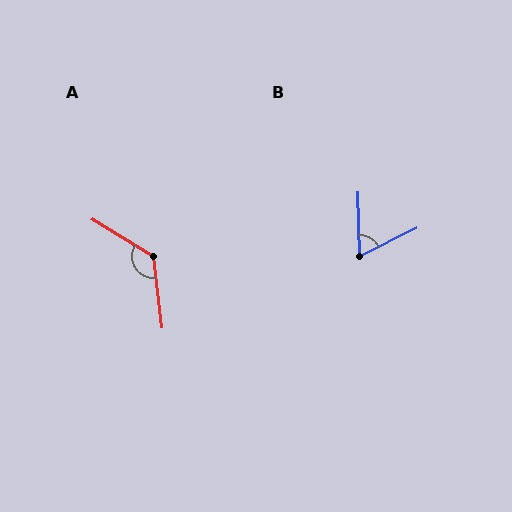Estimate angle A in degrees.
Approximately 128 degrees.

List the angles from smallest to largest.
B (65°), A (128°).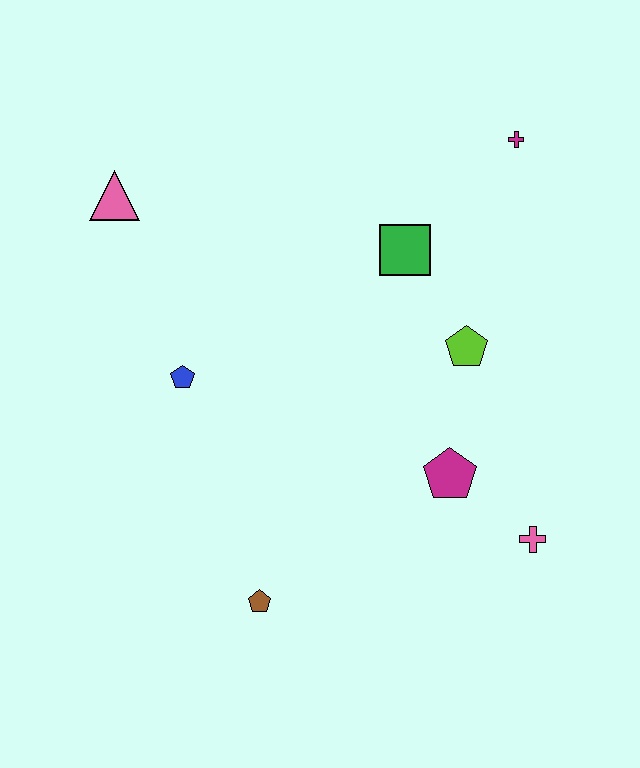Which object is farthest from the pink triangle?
The pink cross is farthest from the pink triangle.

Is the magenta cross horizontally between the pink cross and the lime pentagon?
Yes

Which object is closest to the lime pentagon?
The green square is closest to the lime pentagon.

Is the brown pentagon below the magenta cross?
Yes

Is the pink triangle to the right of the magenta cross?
No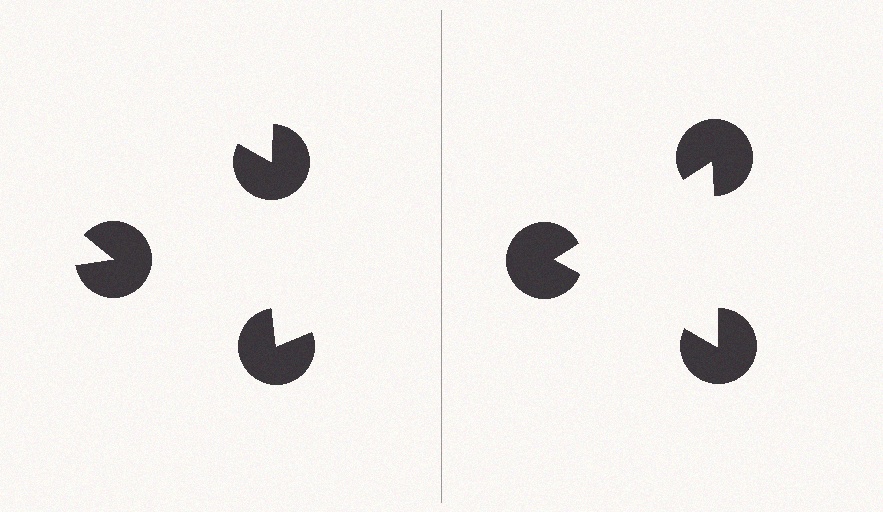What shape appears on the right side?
An illusory triangle.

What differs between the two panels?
The pac-man discs are positioned identically on both sides; only the wedge orientations differ. On the right they align to a triangle; on the left they are misaligned.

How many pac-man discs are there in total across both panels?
6 — 3 on each side.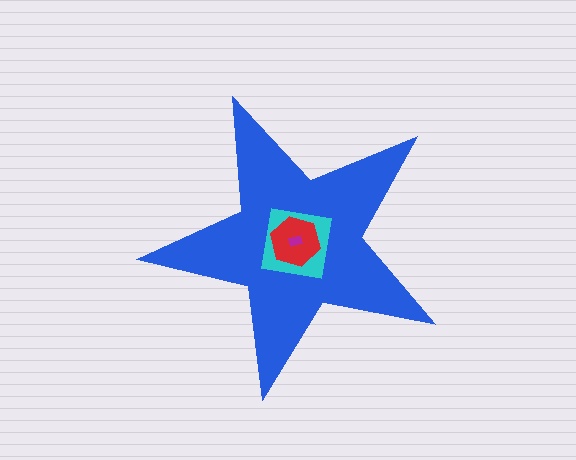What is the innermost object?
The magenta rectangle.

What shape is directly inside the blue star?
The cyan square.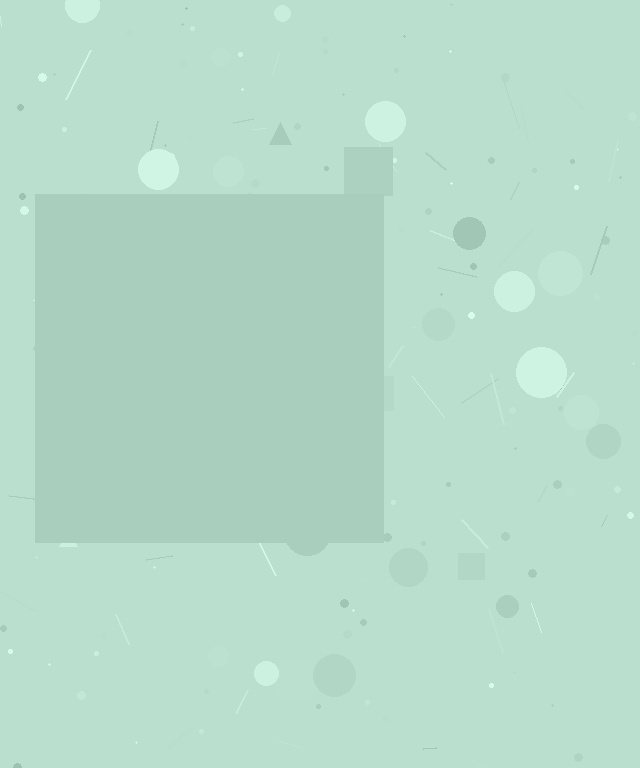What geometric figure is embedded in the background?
A square is embedded in the background.